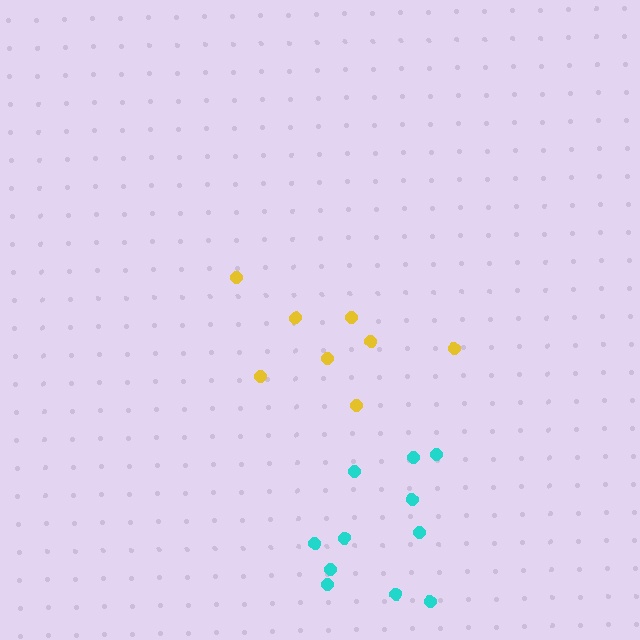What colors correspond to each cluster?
The clusters are colored: cyan, yellow.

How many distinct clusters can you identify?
There are 2 distinct clusters.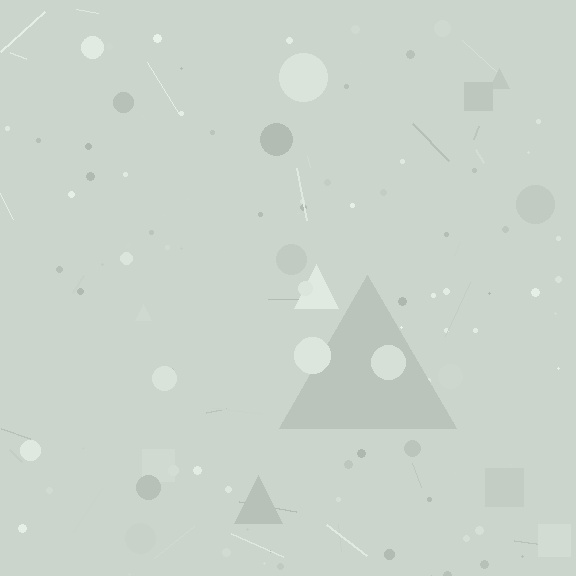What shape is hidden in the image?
A triangle is hidden in the image.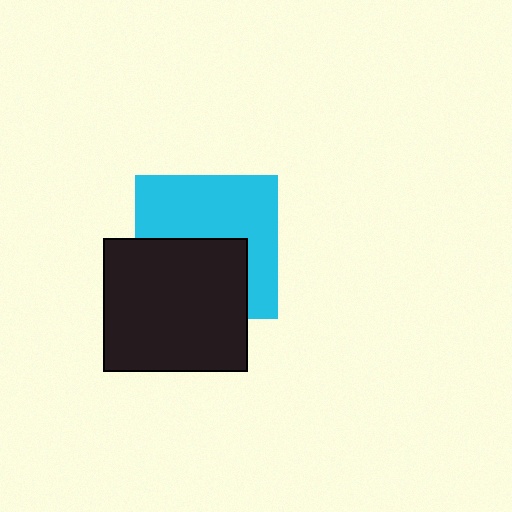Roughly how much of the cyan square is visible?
About half of it is visible (roughly 55%).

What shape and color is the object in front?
The object in front is a black rectangle.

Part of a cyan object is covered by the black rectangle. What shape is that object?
It is a square.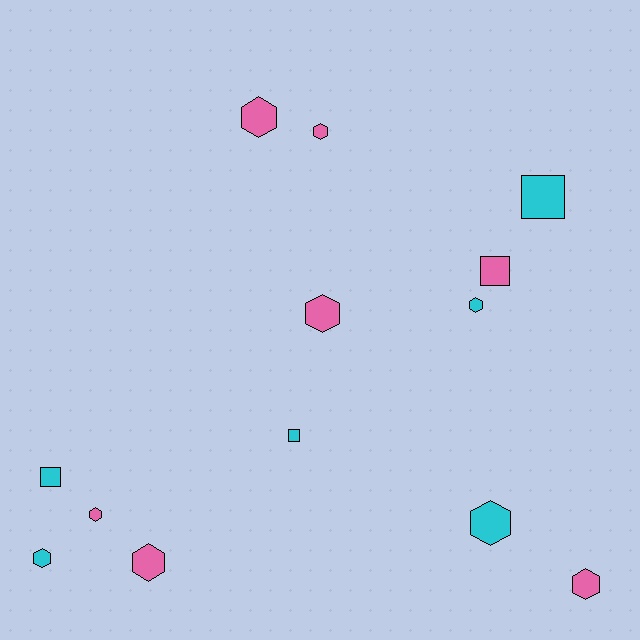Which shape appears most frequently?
Hexagon, with 9 objects.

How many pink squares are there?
There is 1 pink square.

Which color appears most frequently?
Pink, with 7 objects.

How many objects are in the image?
There are 13 objects.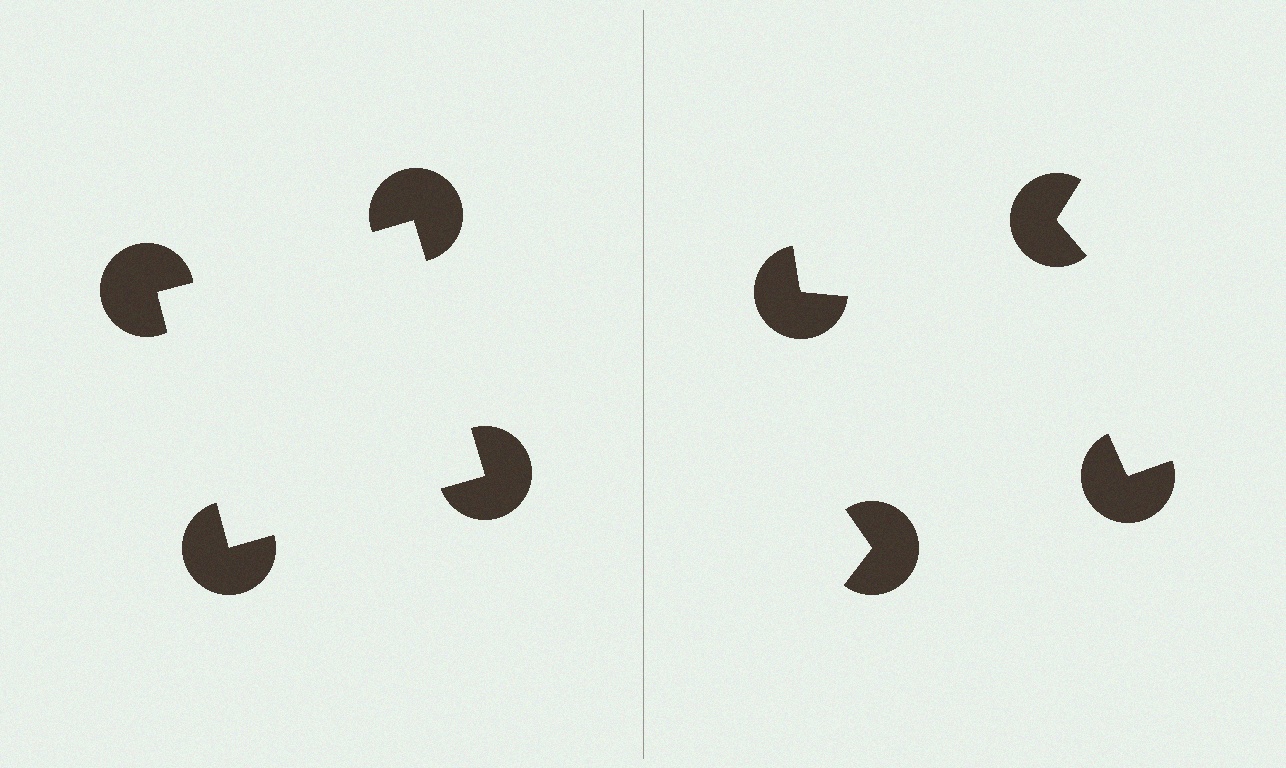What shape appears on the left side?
An illusory square.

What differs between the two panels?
The pac-man discs are positioned identically on both sides; only the wedge orientations differ. On the left they align to a square; on the right they are misaligned.